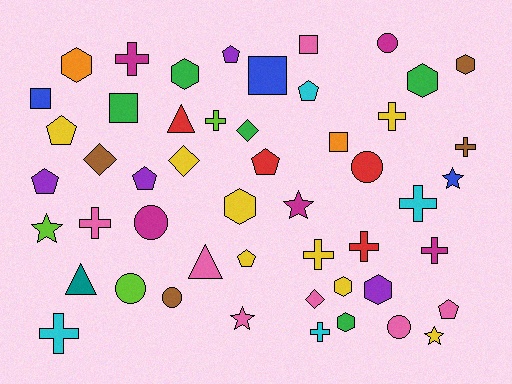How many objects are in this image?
There are 50 objects.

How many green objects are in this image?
There are 5 green objects.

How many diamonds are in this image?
There are 4 diamonds.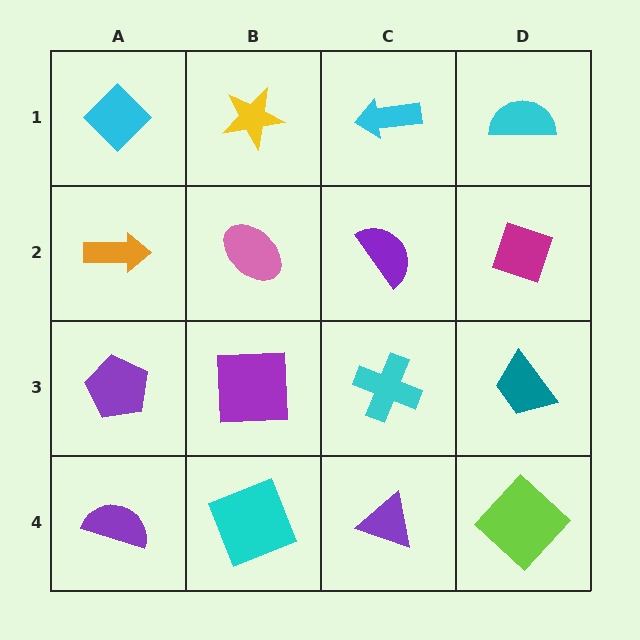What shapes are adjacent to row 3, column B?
A pink ellipse (row 2, column B), a cyan square (row 4, column B), a purple pentagon (row 3, column A), a cyan cross (row 3, column C).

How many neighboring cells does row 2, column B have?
4.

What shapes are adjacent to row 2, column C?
A cyan arrow (row 1, column C), a cyan cross (row 3, column C), a pink ellipse (row 2, column B), a magenta diamond (row 2, column D).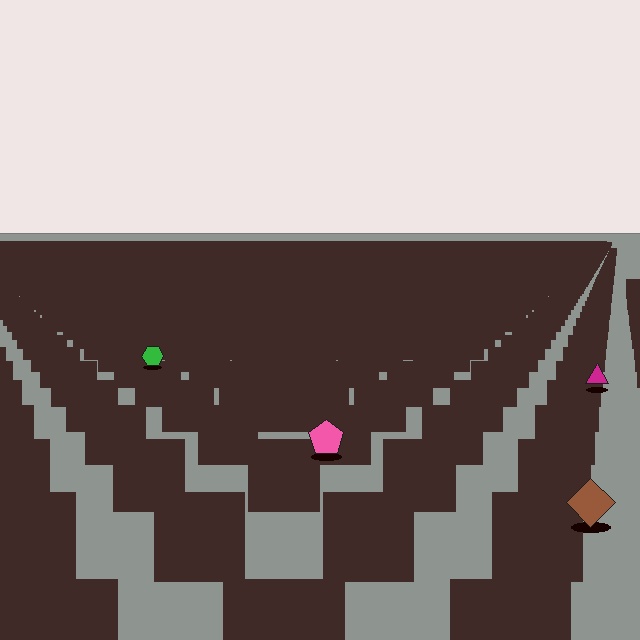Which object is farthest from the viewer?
The green hexagon is farthest from the viewer. It appears smaller and the ground texture around it is denser.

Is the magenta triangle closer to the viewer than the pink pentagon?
No. The pink pentagon is closer — you can tell from the texture gradient: the ground texture is coarser near it.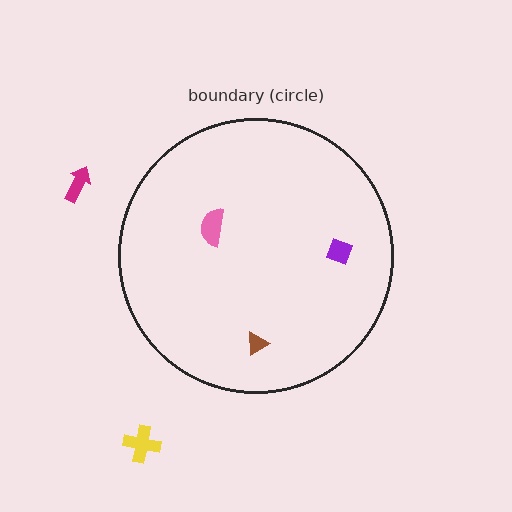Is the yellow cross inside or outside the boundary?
Outside.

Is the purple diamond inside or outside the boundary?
Inside.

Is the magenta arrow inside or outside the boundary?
Outside.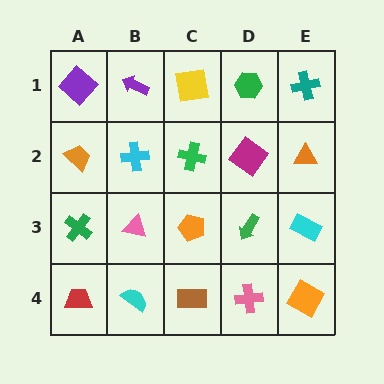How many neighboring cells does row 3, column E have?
3.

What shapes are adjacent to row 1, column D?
A magenta diamond (row 2, column D), a yellow square (row 1, column C), a teal cross (row 1, column E).